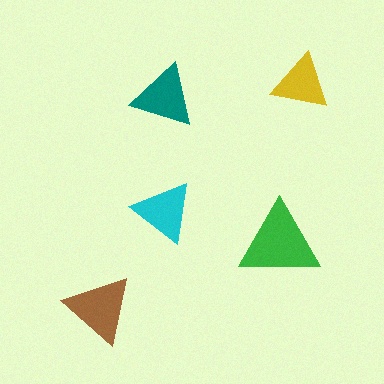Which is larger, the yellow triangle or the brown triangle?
The brown one.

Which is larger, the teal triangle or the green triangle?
The green one.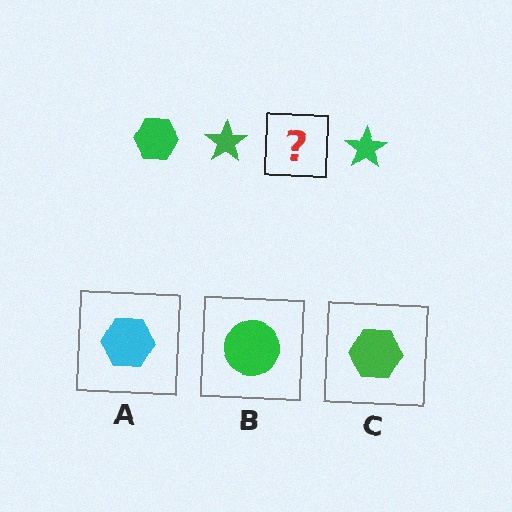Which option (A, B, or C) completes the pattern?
C.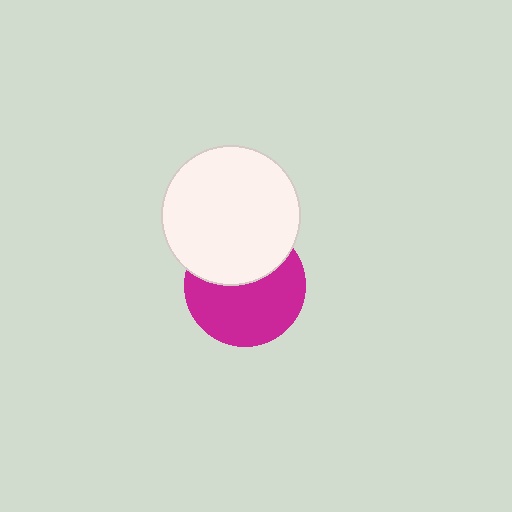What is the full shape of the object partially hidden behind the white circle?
The partially hidden object is a magenta circle.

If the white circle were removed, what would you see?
You would see the complete magenta circle.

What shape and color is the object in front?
The object in front is a white circle.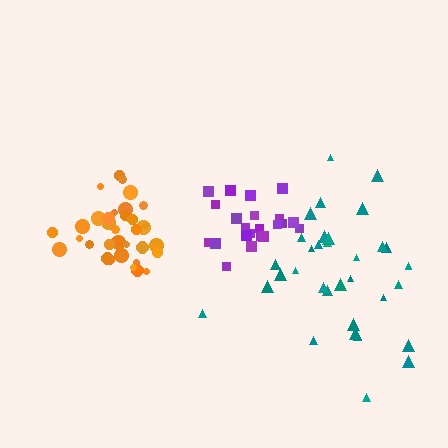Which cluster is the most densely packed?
Orange.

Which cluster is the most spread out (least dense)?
Teal.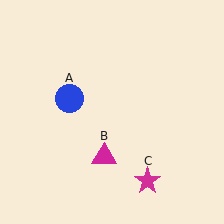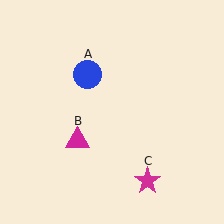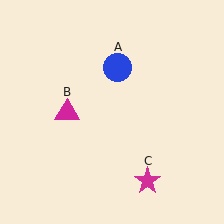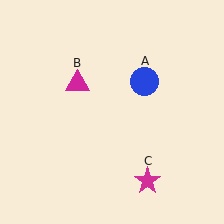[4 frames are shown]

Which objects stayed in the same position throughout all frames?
Magenta star (object C) remained stationary.